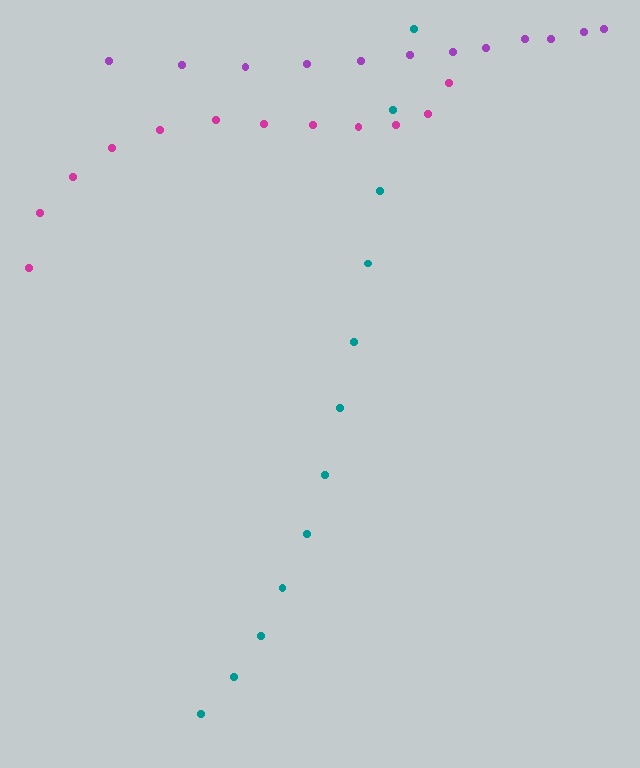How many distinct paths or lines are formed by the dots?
There are 3 distinct paths.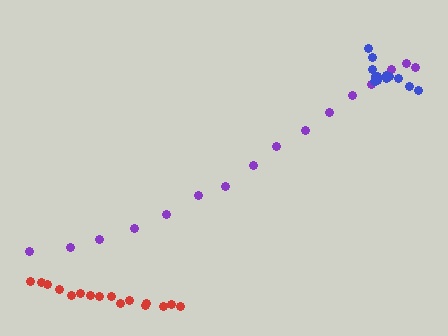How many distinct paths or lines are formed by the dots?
There are 3 distinct paths.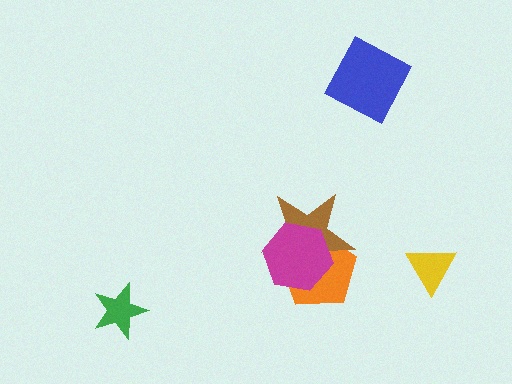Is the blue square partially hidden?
No, no other shape covers it.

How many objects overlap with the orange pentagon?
2 objects overlap with the orange pentagon.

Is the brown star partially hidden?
Yes, it is partially covered by another shape.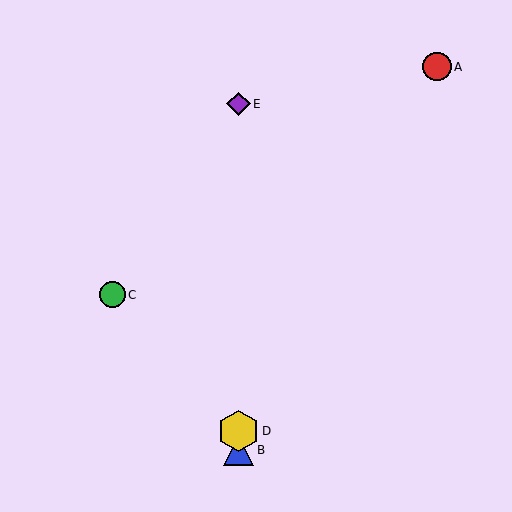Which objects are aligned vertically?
Objects B, D, E are aligned vertically.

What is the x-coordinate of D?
Object D is at x≈239.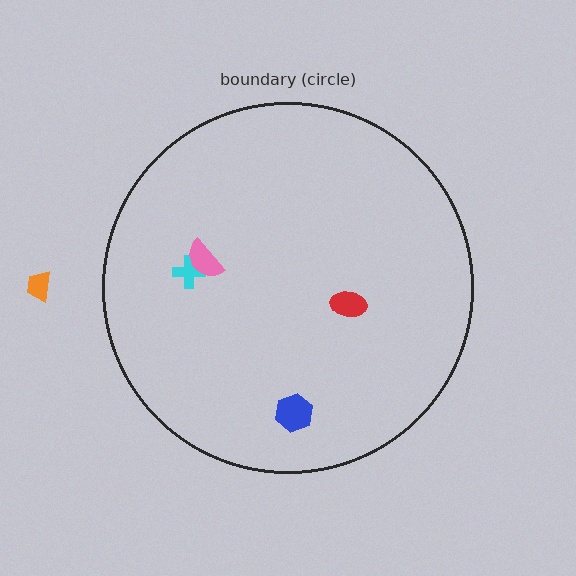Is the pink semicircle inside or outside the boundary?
Inside.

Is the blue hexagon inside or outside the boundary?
Inside.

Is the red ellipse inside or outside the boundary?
Inside.